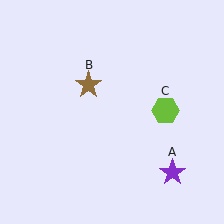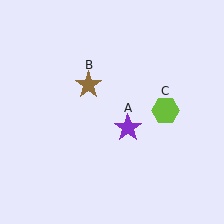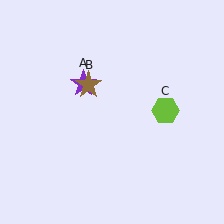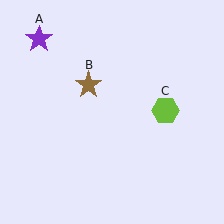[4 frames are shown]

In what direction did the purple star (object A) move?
The purple star (object A) moved up and to the left.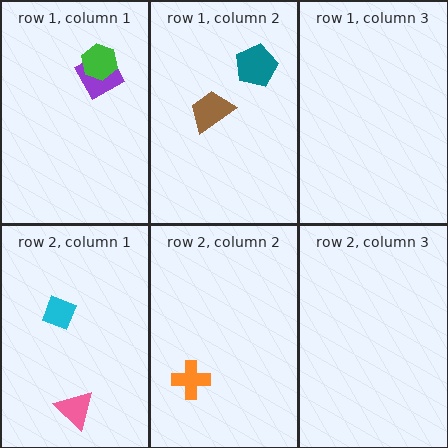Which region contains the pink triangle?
The row 2, column 1 region.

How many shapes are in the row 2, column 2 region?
1.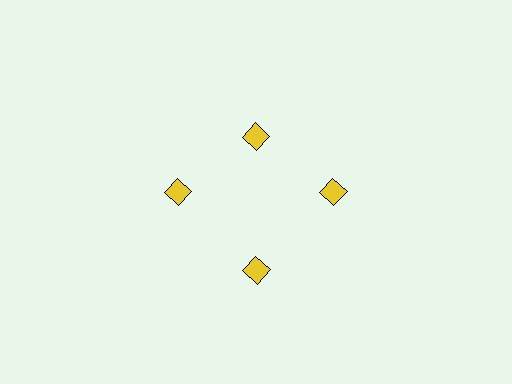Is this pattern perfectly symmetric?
No. The 4 yellow diamonds are arranged in a ring, but one element near the 12 o'clock position is pulled inward toward the center, breaking the 4-fold rotational symmetry.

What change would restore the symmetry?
The symmetry would be restored by moving it outward, back onto the ring so that all 4 diamonds sit at equal angles and equal distance from the center.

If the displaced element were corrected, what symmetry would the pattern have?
It would have 4-fold rotational symmetry — the pattern would map onto itself every 90 degrees.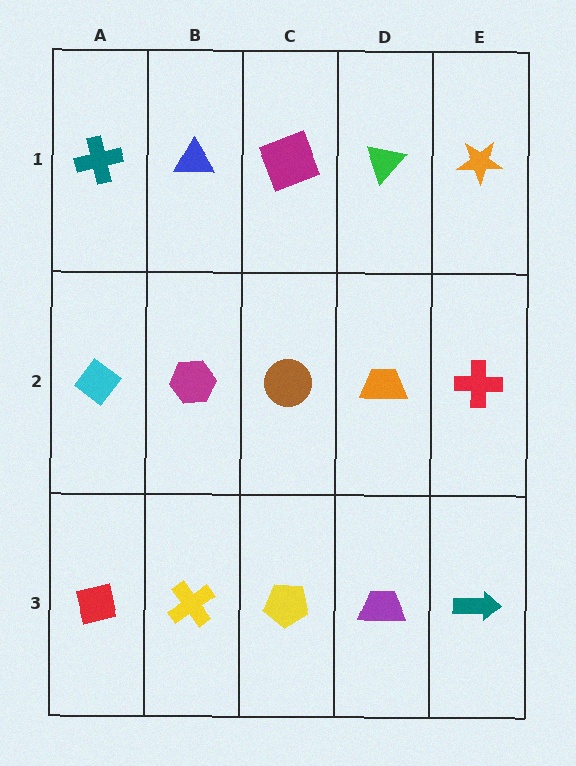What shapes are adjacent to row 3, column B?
A magenta hexagon (row 2, column B), a red square (row 3, column A), a yellow pentagon (row 3, column C).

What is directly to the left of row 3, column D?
A yellow pentagon.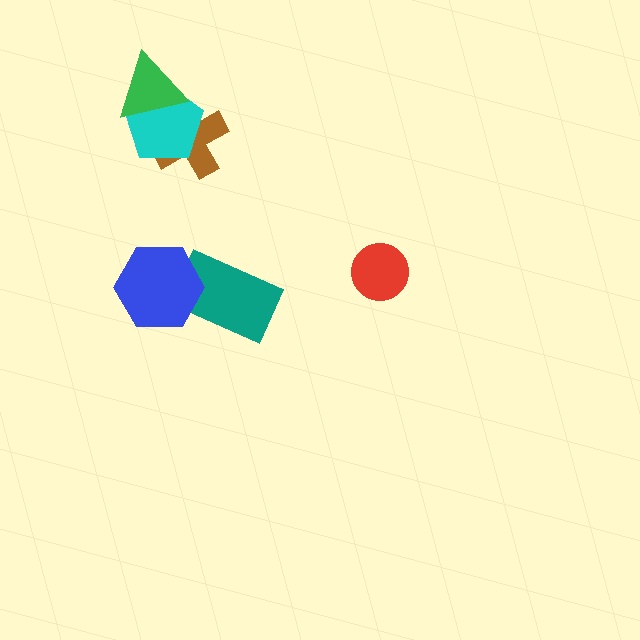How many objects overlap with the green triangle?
2 objects overlap with the green triangle.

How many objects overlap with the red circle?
0 objects overlap with the red circle.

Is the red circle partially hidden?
No, no other shape covers it.